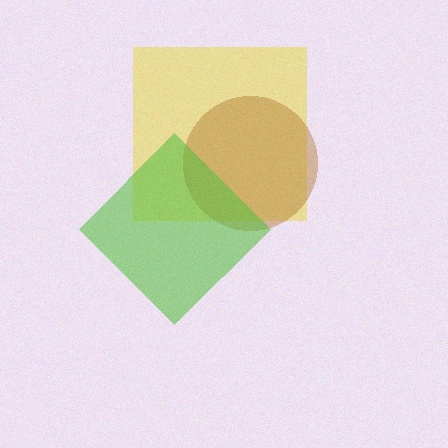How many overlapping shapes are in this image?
There are 3 overlapping shapes in the image.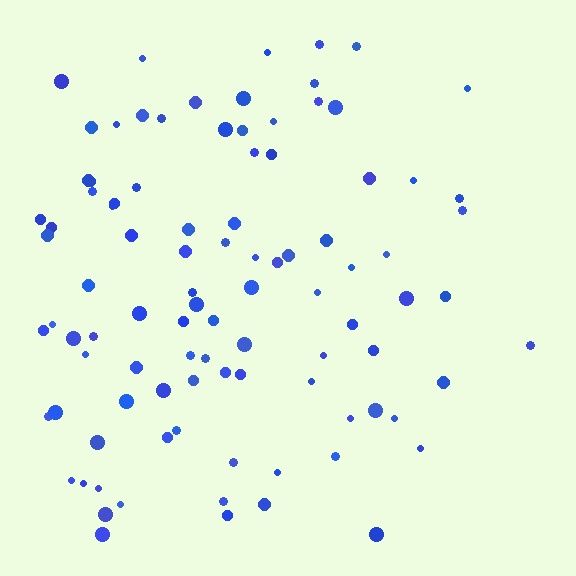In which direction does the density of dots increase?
From right to left, with the left side densest.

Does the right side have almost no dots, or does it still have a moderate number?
Still a moderate number, just noticeably fewer than the left.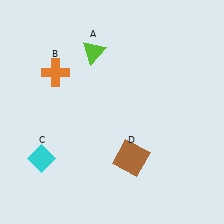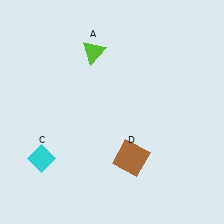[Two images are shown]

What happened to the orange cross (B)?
The orange cross (B) was removed in Image 2. It was in the top-left area of Image 1.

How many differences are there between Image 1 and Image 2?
There is 1 difference between the two images.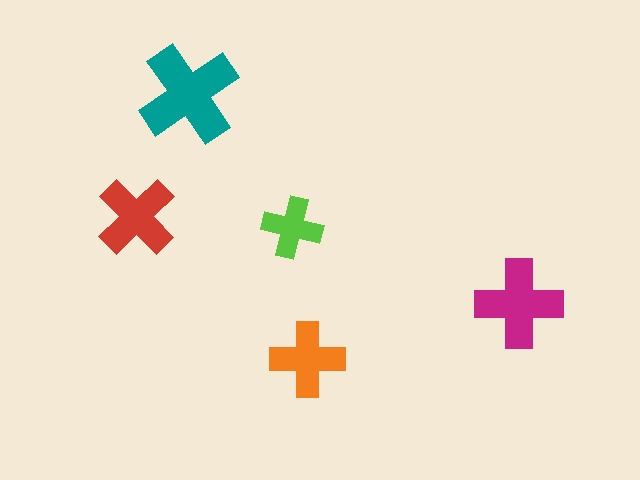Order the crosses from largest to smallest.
the teal one, the magenta one, the red one, the orange one, the lime one.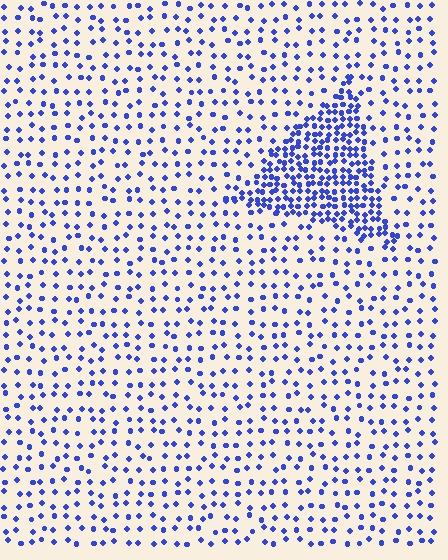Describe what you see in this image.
The image contains small blue elements arranged at two different densities. A triangle-shaped region is visible where the elements are more densely packed than the surrounding area.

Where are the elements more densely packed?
The elements are more densely packed inside the triangle boundary.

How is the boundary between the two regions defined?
The boundary is defined by a change in element density (approximately 2.8x ratio). All elements are the same color, size, and shape.